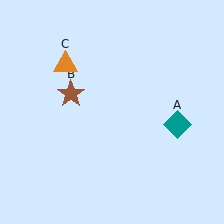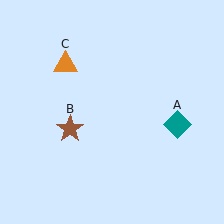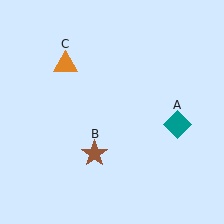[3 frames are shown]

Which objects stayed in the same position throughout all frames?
Teal diamond (object A) and orange triangle (object C) remained stationary.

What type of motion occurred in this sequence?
The brown star (object B) rotated counterclockwise around the center of the scene.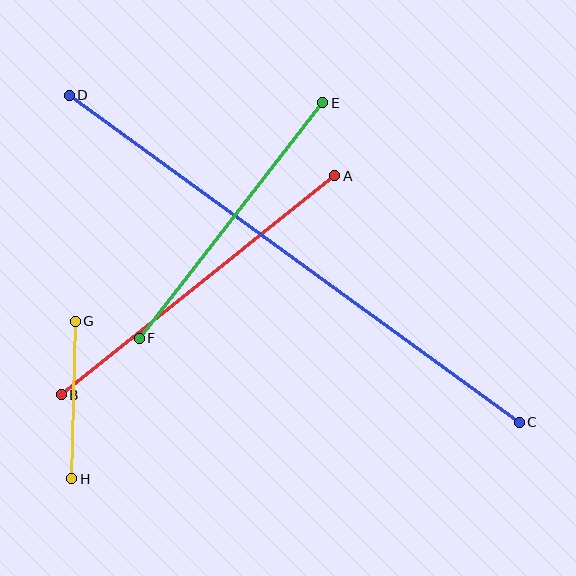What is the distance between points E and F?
The distance is approximately 298 pixels.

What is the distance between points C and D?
The distance is approximately 556 pixels.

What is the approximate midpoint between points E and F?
The midpoint is at approximately (231, 220) pixels.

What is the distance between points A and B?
The distance is approximately 350 pixels.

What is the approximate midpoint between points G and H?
The midpoint is at approximately (74, 400) pixels.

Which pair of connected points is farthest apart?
Points C and D are farthest apart.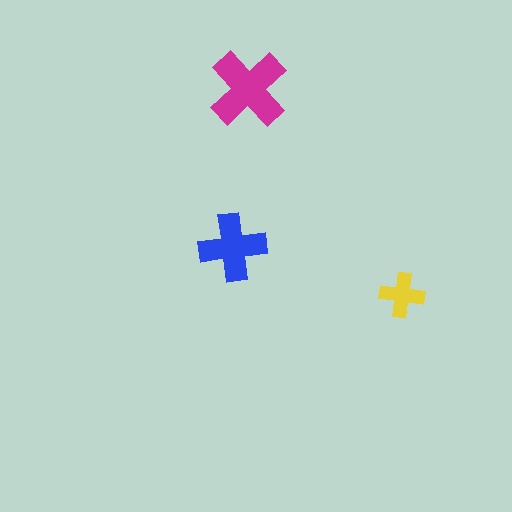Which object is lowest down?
The yellow cross is bottommost.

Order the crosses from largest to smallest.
the magenta one, the blue one, the yellow one.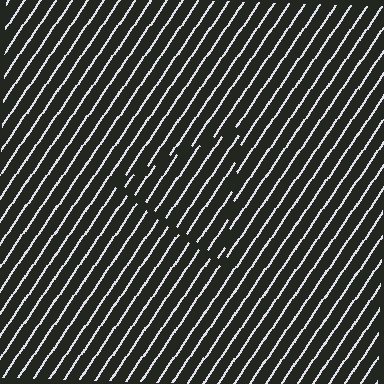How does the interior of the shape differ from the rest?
The interior of the shape contains the same grating, shifted by half a period — the contour is defined by the phase discontinuity where line-ends from the inner and outer gratings abut.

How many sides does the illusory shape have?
3 sides — the line-ends trace a triangle.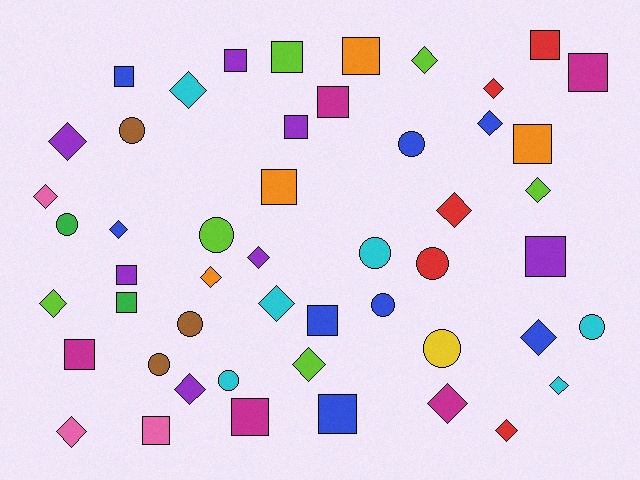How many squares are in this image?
There are 18 squares.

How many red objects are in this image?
There are 5 red objects.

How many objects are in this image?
There are 50 objects.